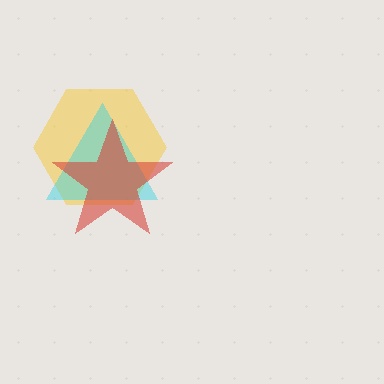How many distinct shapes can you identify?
There are 3 distinct shapes: a yellow hexagon, a cyan triangle, a red star.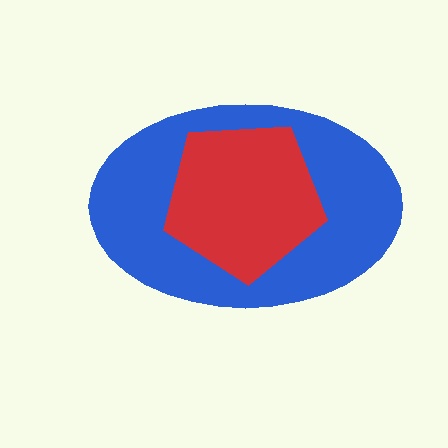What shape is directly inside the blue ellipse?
The red pentagon.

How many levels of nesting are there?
2.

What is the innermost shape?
The red pentagon.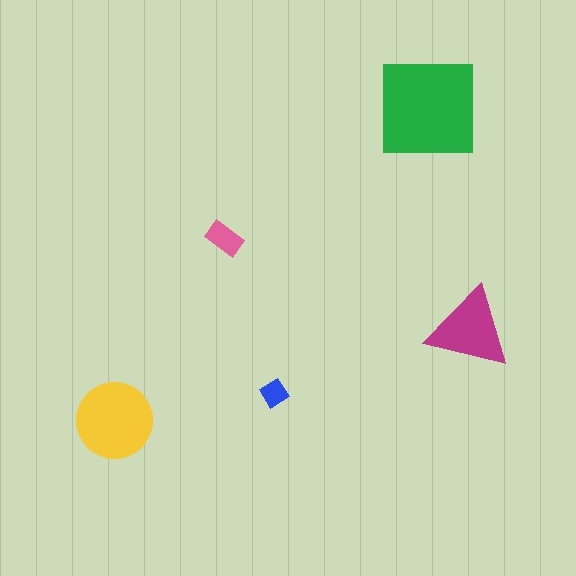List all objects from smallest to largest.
The blue diamond, the pink rectangle, the magenta triangle, the yellow circle, the green square.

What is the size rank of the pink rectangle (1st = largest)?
4th.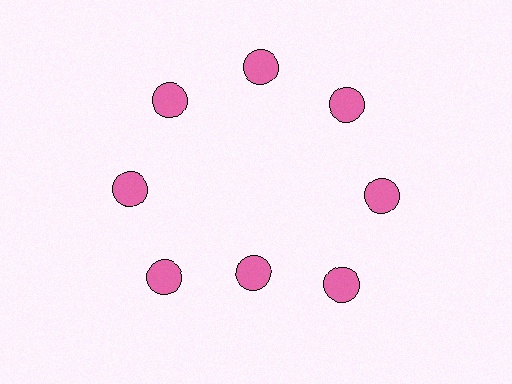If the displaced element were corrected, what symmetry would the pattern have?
It would have 8-fold rotational symmetry — the pattern would map onto itself every 45 degrees.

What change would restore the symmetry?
The symmetry would be restored by moving it outward, back onto the ring so that all 8 circles sit at equal angles and equal distance from the center.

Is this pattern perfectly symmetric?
No. The 8 pink circles are arranged in a ring, but one element near the 6 o'clock position is pulled inward toward the center, breaking the 8-fold rotational symmetry.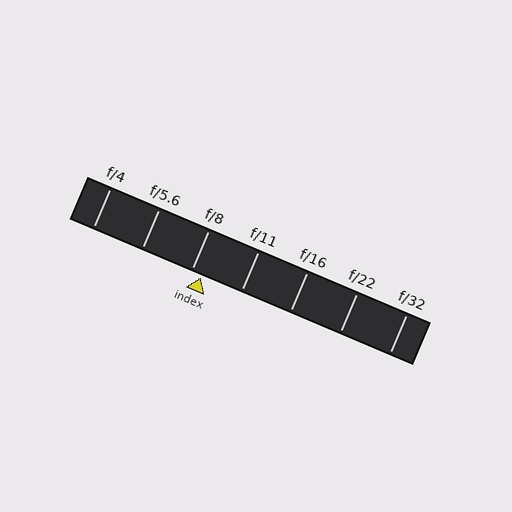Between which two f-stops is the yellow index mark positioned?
The index mark is between f/8 and f/11.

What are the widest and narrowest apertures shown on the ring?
The widest aperture shown is f/4 and the narrowest is f/32.